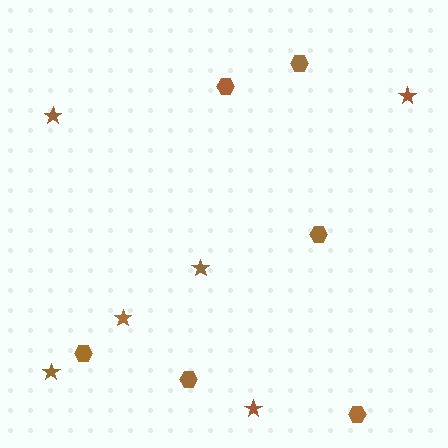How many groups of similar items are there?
There are 2 groups: one group of stars (6) and one group of hexagons (6).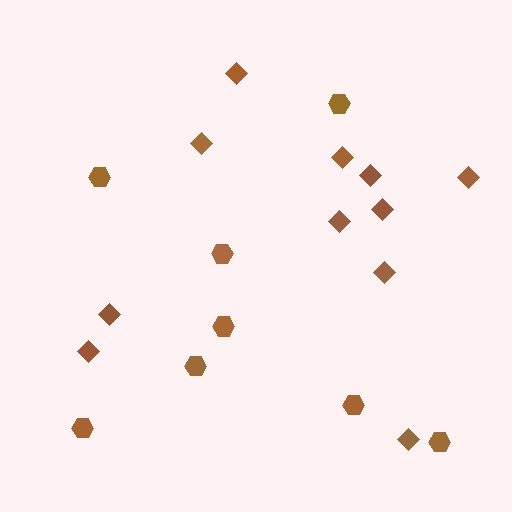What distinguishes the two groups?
There are 2 groups: one group of diamonds (11) and one group of hexagons (8).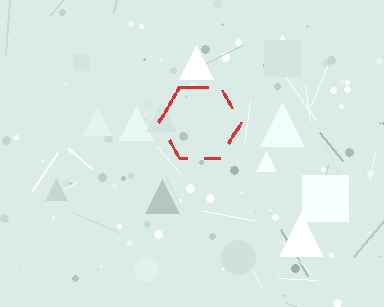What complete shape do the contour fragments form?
The contour fragments form a hexagon.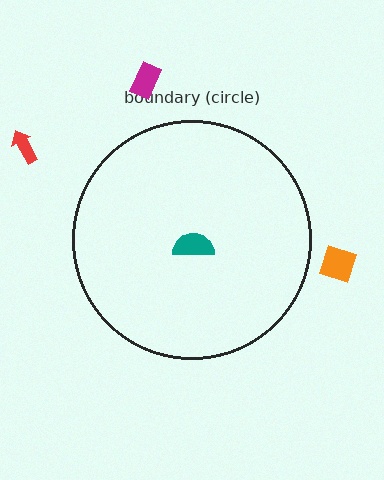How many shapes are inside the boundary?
1 inside, 3 outside.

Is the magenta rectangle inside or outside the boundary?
Outside.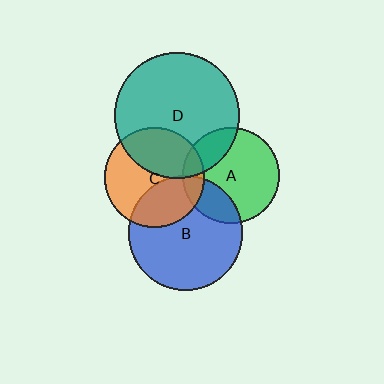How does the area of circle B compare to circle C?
Approximately 1.3 times.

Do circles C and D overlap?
Yes.